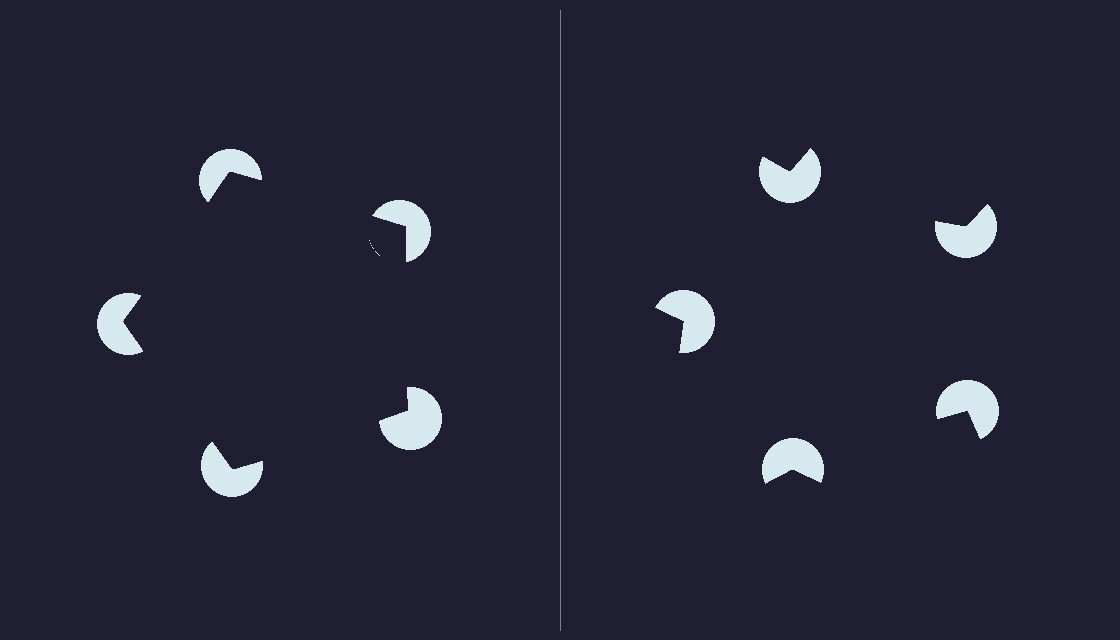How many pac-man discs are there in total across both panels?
10 — 5 on each side.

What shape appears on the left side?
An illusory pentagon.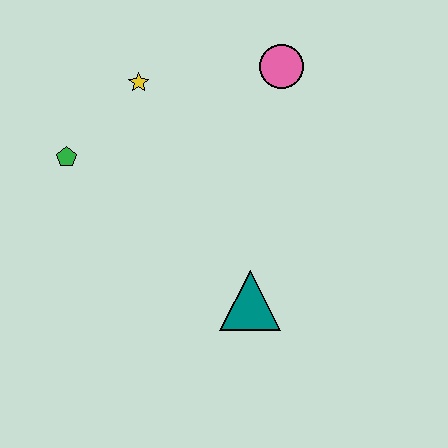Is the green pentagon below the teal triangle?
No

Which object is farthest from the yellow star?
The teal triangle is farthest from the yellow star.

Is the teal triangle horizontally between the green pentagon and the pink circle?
Yes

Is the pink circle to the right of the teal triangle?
Yes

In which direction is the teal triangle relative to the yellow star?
The teal triangle is below the yellow star.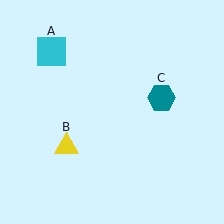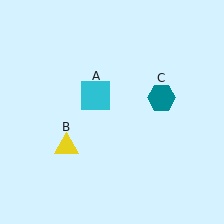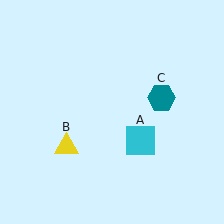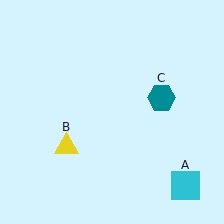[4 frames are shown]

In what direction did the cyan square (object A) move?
The cyan square (object A) moved down and to the right.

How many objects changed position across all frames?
1 object changed position: cyan square (object A).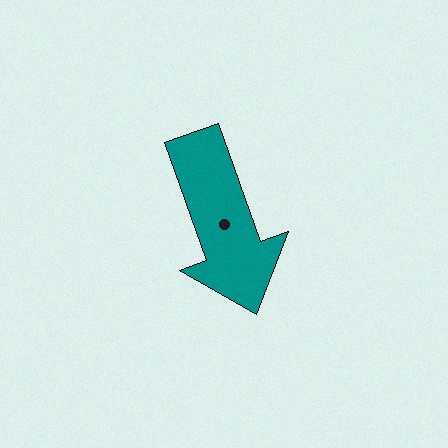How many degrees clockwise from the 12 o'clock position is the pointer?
Approximately 160 degrees.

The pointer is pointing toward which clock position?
Roughly 5 o'clock.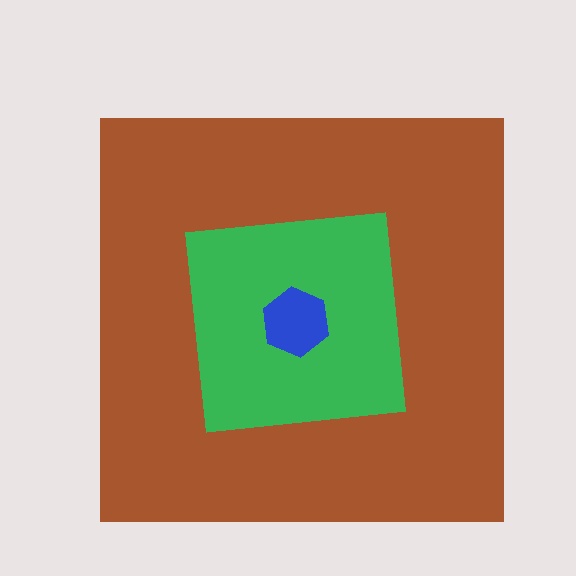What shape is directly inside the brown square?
The green square.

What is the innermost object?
The blue hexagon.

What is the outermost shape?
The brown square.